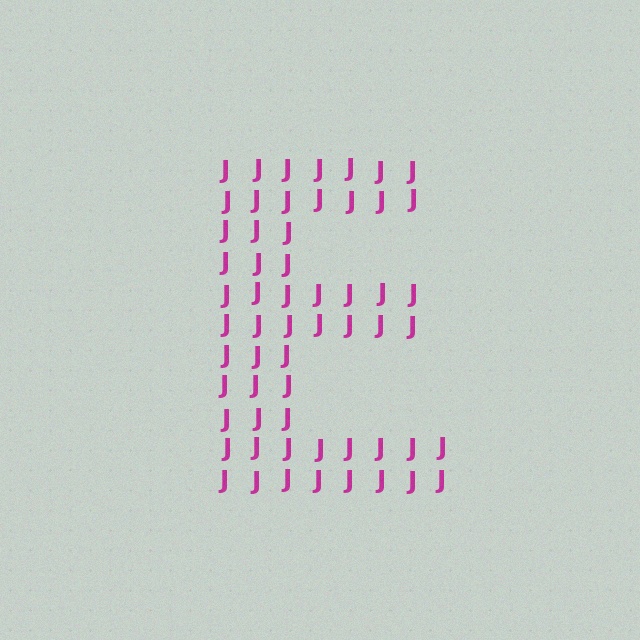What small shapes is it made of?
It is made of small letter J's.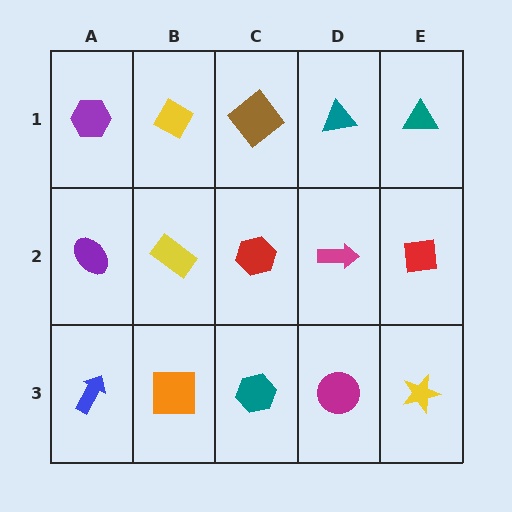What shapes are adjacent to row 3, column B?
A yellow rectangle (row 2, column B), a blue arrow (row 3, column A), a teal hexagon (row 3, column C).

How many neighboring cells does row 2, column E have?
3.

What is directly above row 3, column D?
A magenta arrow.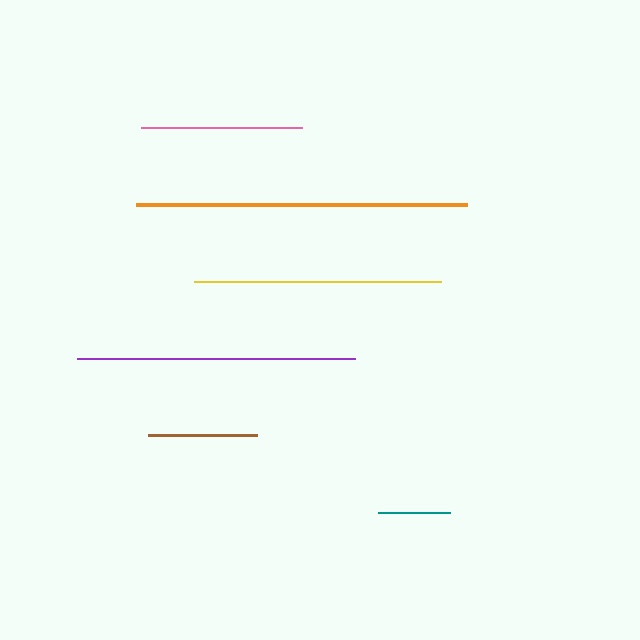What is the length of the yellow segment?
The yellow segment is approximately 247 pixels long.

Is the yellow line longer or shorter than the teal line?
The yellow line is longer than the teal line.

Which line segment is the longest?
The orange line is the longest at approximately 331 pixels.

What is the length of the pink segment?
The pink segment is approximately 161 pixels long.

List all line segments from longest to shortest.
From longest to shortest: orange, purple, yellow, pink, brown, teal.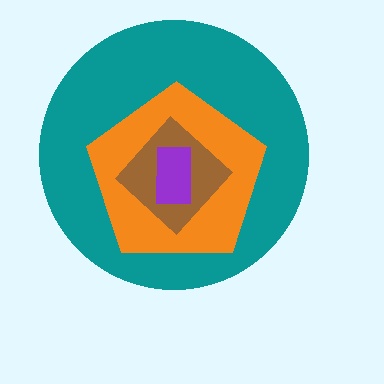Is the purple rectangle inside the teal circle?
Yes.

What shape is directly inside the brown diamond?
The purple rectangle.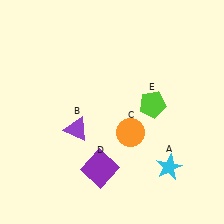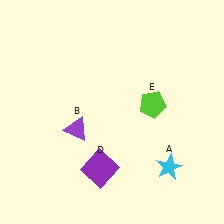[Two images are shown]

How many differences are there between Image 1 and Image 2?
There is 1 difference between the two images.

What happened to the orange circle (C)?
The orange circle (C) was removed in Image 2. It was in the bottom-right area of Image 1.